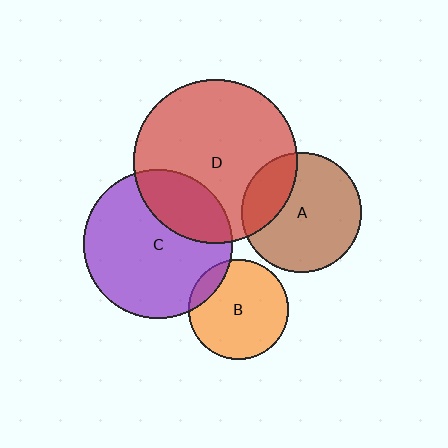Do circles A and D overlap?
Yes.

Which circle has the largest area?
Circle D (red).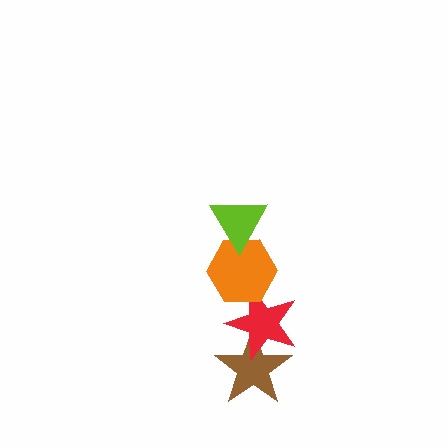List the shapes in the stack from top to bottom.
From top to bottom: the lime triangle, the orange hexagon, the red star, the brown star.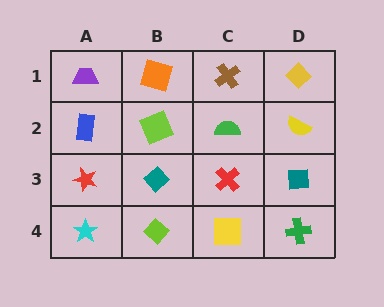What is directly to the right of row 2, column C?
A yellow semicircle.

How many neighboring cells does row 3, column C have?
4.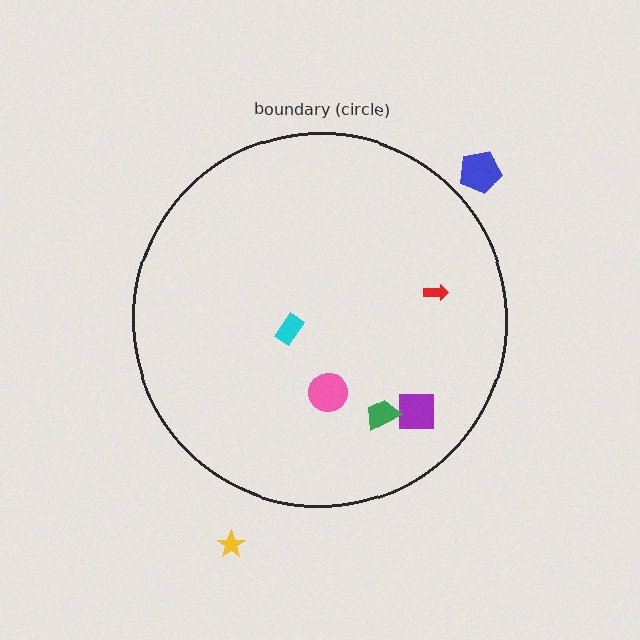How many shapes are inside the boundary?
5 inside, 2 outside.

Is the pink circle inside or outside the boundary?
Inside.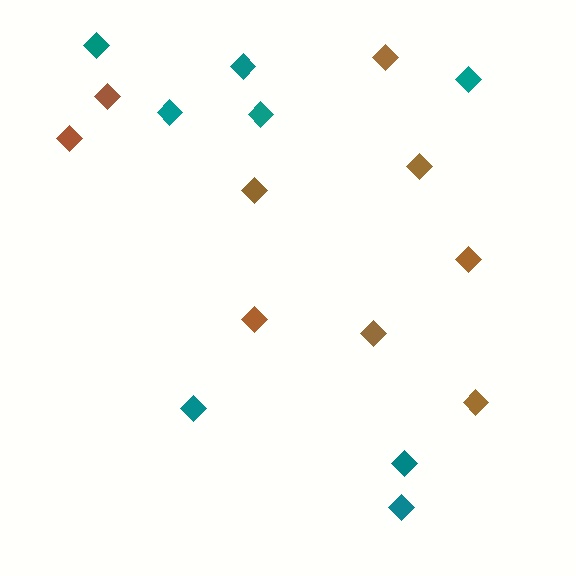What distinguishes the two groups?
There are 2 groups: one group of brown diamonds (9) and one group of teal diamonds (8).